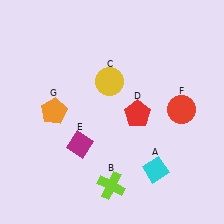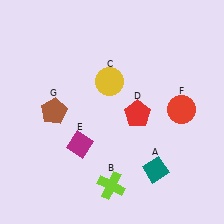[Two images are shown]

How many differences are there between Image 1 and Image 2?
There are 2 differences between the two images.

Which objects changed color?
A changed from cyan to teal. G changed from orange to brown.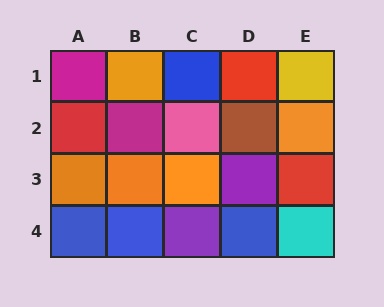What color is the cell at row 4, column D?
Blue.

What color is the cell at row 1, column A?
Magenta.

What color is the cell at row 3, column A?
Orange.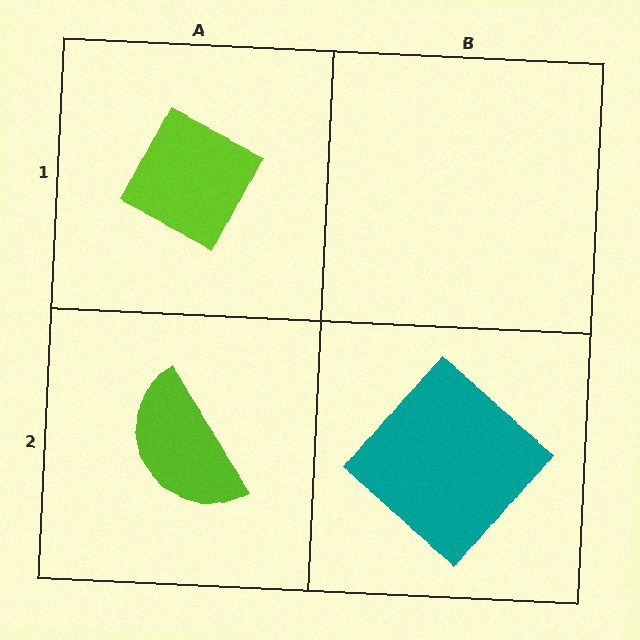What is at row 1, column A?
A lime diamond.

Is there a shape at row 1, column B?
No, that cell is empty.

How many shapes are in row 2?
2 shapes.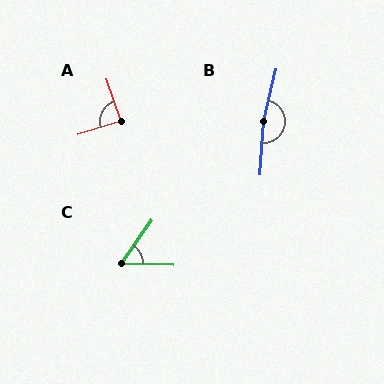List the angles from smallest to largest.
C (57°), A (88°), B (170°).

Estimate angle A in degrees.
Approximately 88 degrees.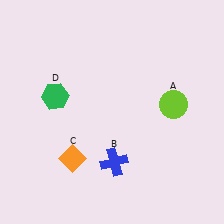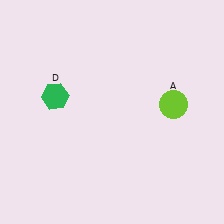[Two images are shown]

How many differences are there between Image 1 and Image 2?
There are 2 differences between the two images.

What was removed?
The orange diamond (C), the blue cross (B) were removed in Image 2.